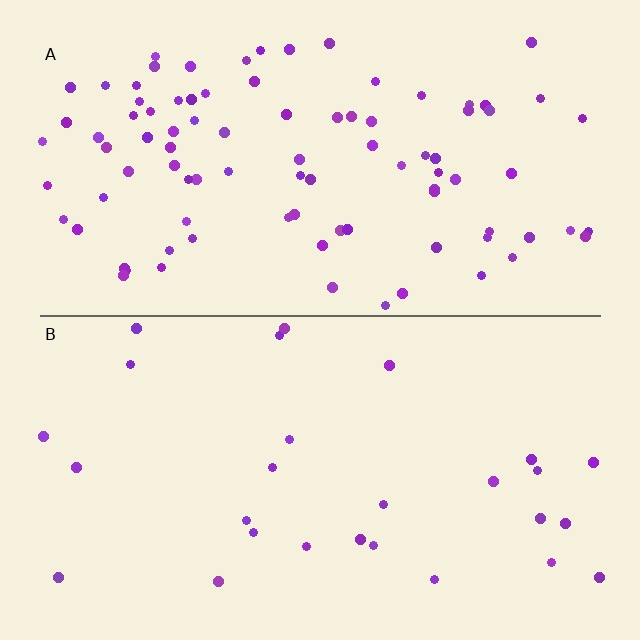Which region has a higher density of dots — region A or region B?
A (the top).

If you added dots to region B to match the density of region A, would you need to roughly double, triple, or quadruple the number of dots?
Approximately triple.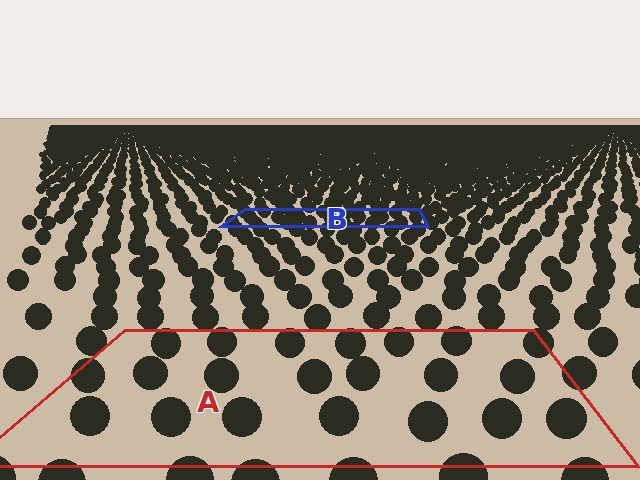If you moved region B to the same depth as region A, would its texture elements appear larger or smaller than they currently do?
They would appear larger. At a closer depth, the same texture elements are projected at a bigger on-screen size.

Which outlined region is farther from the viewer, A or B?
Region B is farther from the viewer — the texture elements inside it appear smaller and more densely packed.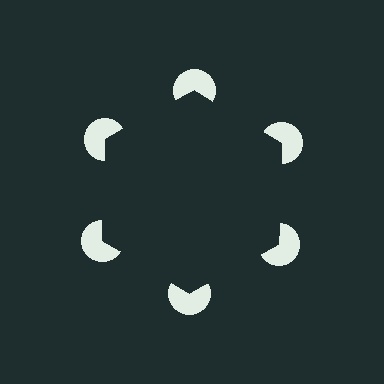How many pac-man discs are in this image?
There are 6 — one at each vertex of the illusory hexagon.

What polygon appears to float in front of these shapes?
An illusory hexagon — its edges are inferred from the aligned wedge cuts in the pac-man discs, not physically drawn.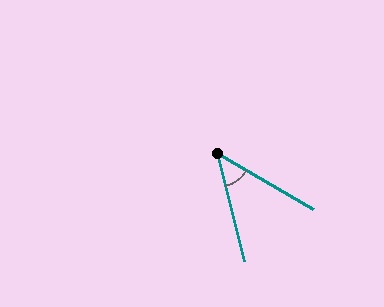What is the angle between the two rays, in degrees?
Approximately 46 degrees.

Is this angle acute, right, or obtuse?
It is acute.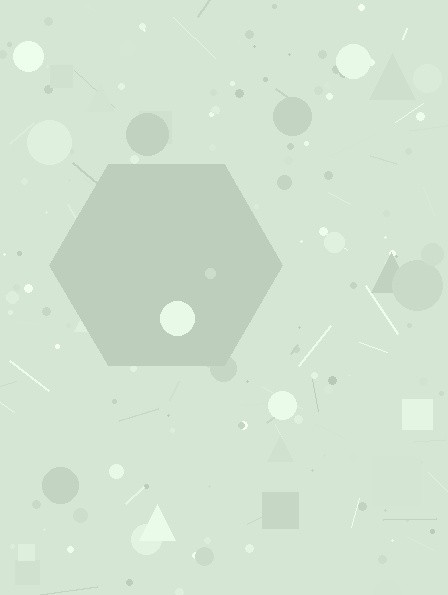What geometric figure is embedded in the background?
A hexagon is embedded in the background.